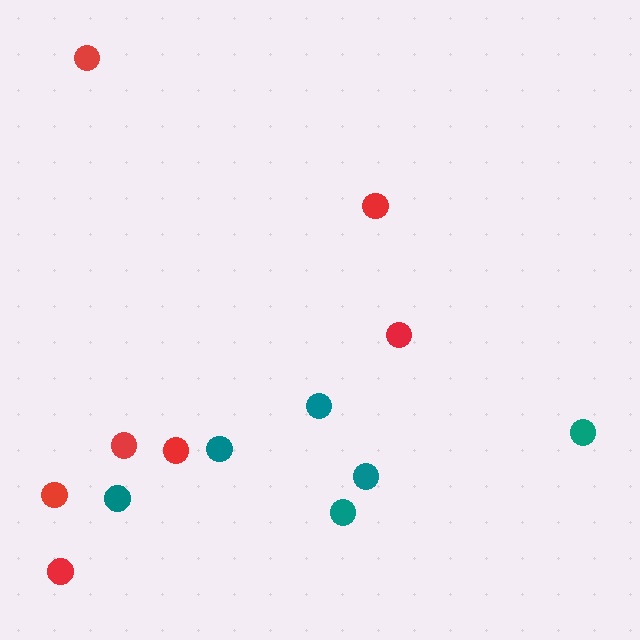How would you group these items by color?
There are 2 groups: one group of red circles (7) and one group of teal circles (6).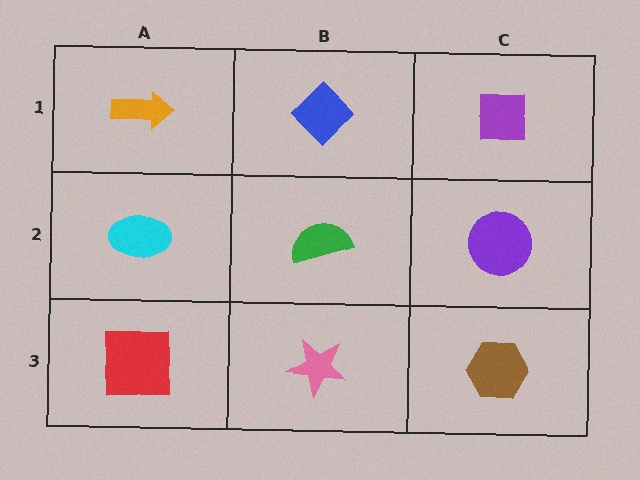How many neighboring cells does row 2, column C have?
3.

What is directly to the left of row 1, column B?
An orange arrow.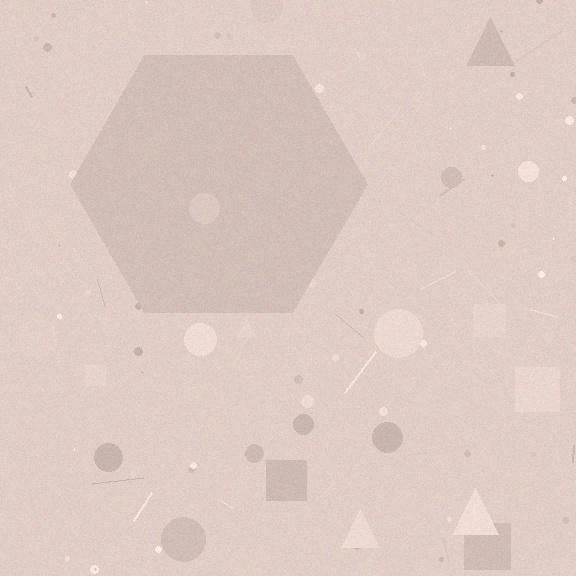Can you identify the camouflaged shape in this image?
The camouflaged shape is a hexagon.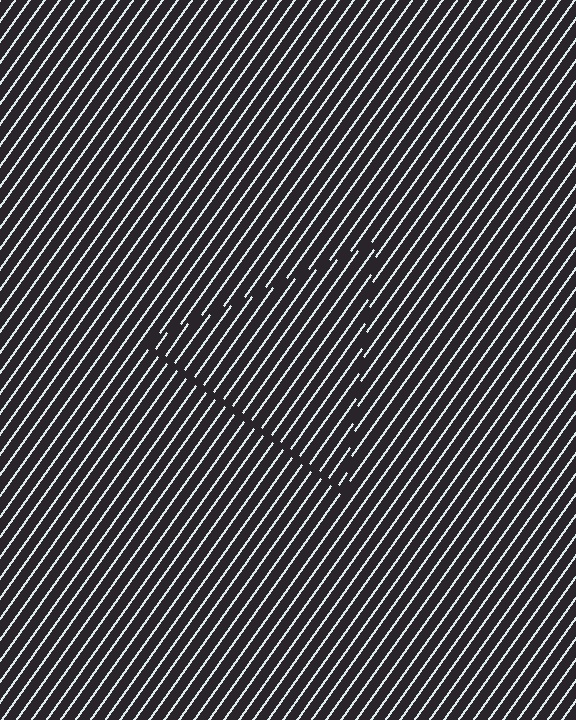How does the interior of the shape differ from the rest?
The interior of the shape contains the same grating, shifted by half a period — the contour is defined by the phase discontinuity where line-ends from the inner and outer gratings abut.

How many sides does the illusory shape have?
3 sides — the line-ends trace a triangle.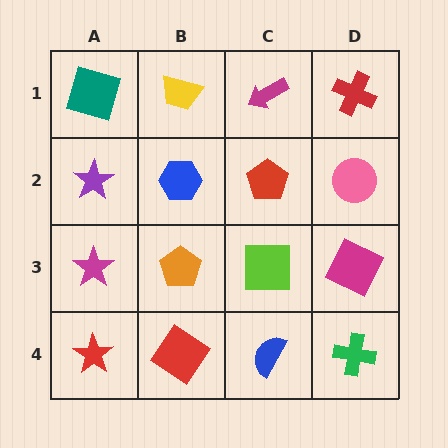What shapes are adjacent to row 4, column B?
An orange pentagon (row 3, column B), a red star (row 4, column A), a blue semicircle (row 4, column C).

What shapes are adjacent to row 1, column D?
A pink circle (row 2, column D), a magenta arrow (row 1, column C).